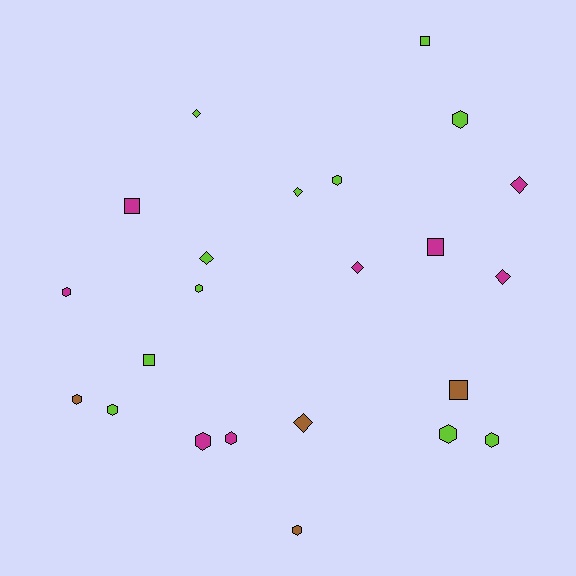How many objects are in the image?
There are 23 objects.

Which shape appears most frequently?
Hexagon, with 11 objects.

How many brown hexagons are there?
There are 2 brown hexagons.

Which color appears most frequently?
Lime, with 11 objects.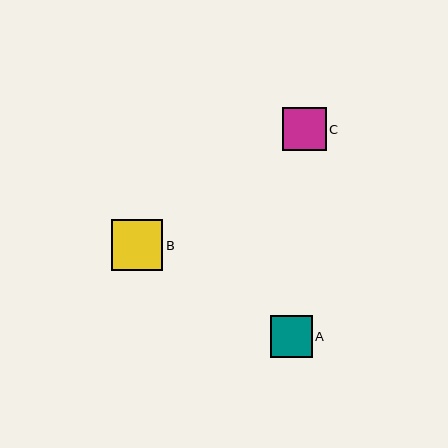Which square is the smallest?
Square A is the smallest with a size of approximately 42 pixels.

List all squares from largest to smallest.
From largest to smallest: B, C, A.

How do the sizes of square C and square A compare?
Square C and square A are approximately the same size.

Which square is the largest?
Square B is the largest with a size of approximately 51 pixels.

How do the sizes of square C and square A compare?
Square C and square A are approximately the same size.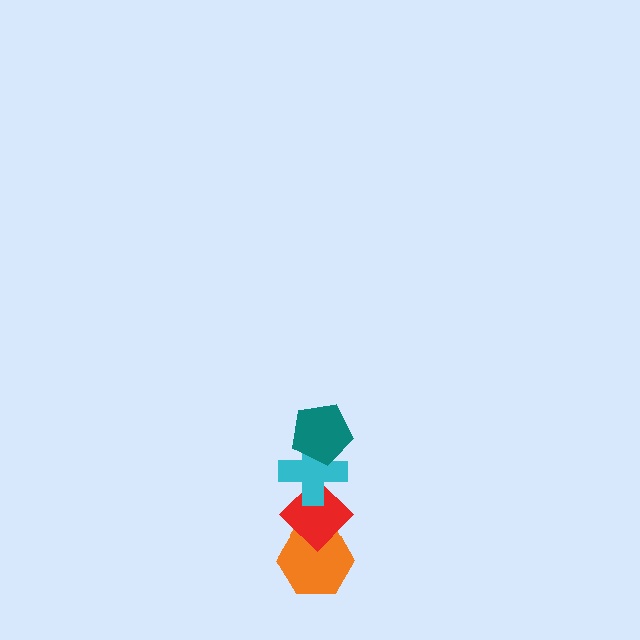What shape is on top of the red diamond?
The cyan cross is on top of the red diamond.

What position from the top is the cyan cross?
The cyan cross is 2nd from the top.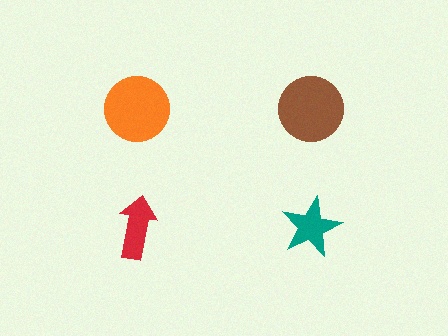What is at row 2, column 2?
A teal star.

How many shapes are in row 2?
2 shapes.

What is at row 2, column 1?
A red arrow.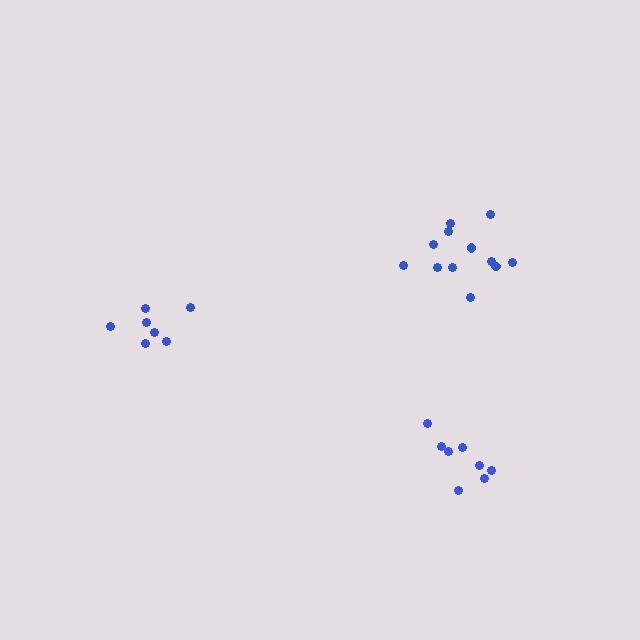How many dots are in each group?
Group 1: 7 dots, Group 2: 12 dots, Group 3: 8 dots (27 total).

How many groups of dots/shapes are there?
There are 3 groups.